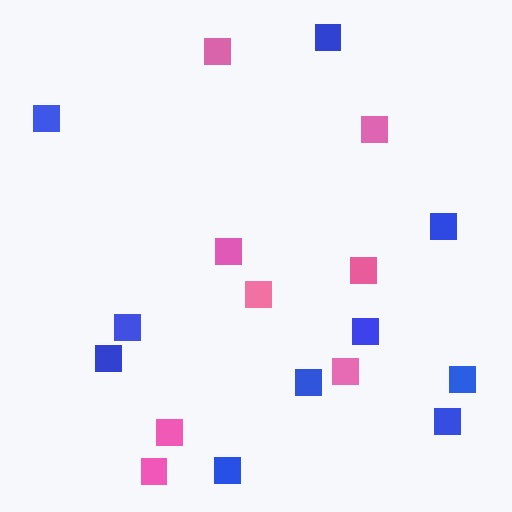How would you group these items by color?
There are 2 groups: one group of pink squares (8) and one group of blue squares (10).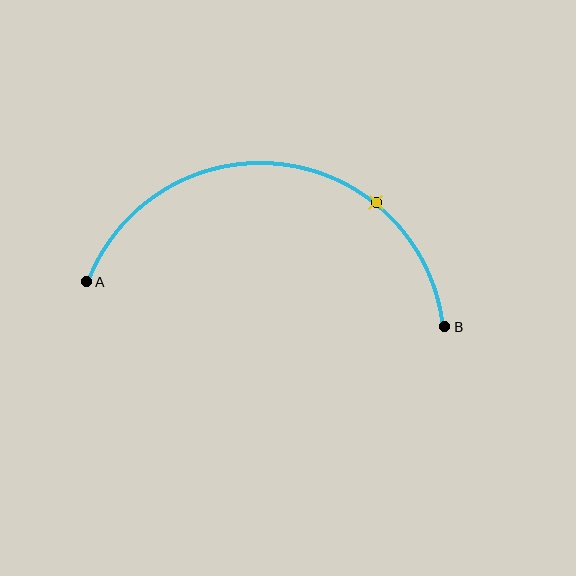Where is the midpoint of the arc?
The arc midpoint is the point on the curve farthest from the straight line joining A and B. It sits above that line.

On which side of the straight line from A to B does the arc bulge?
The arc bulges above the straight line connecting A and B.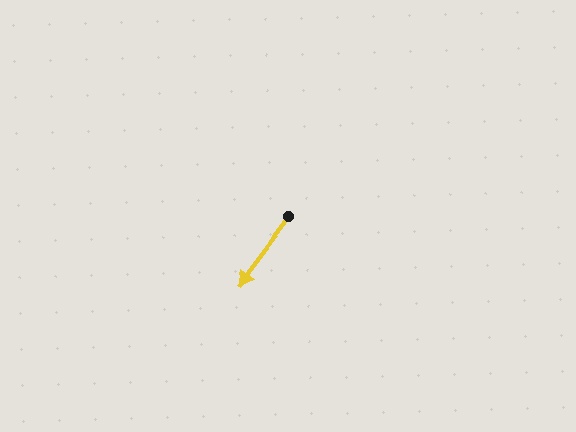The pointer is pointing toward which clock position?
Roughly 7 o'clock.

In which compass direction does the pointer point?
Southwest.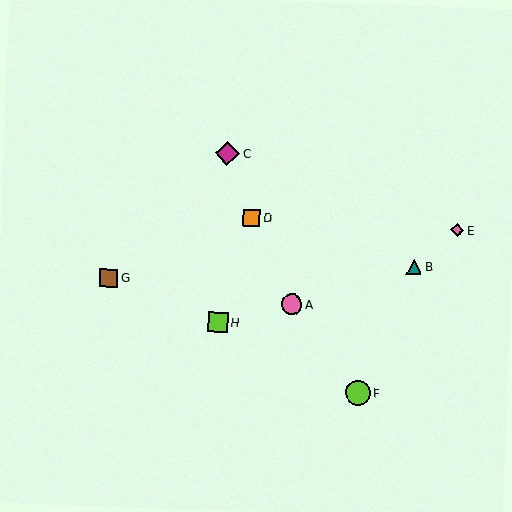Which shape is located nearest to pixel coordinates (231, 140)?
The magenta diamond (labeled C) at (227, 153) is nearest to that location.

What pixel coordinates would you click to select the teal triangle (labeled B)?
Click at (414, 267) to select the teal triangle B.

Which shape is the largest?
The lime circle (labeled F) is the largest.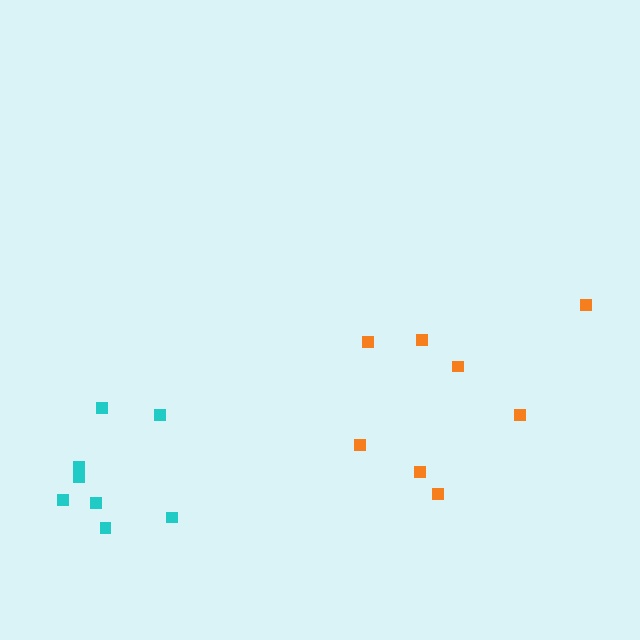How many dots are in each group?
Group 1: 8 dots, Group 2: 8 dots (16 total).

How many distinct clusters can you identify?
There are 2 distinct clusters.